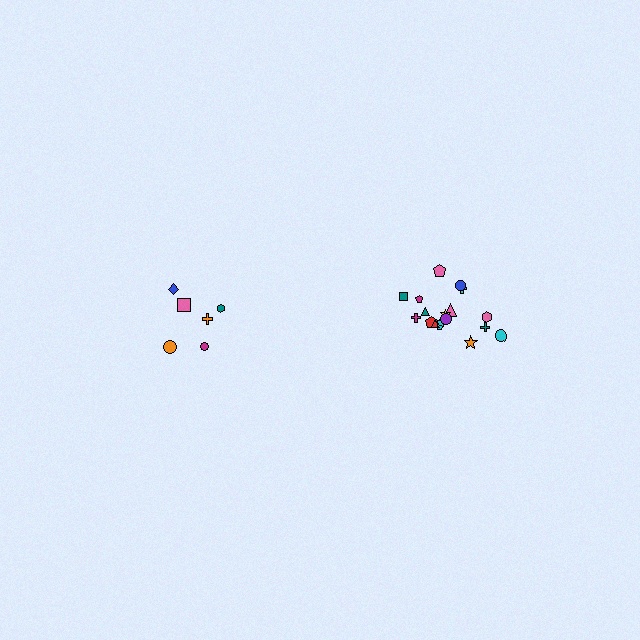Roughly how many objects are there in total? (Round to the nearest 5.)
Roughly 25 objects in total.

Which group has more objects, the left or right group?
The right group.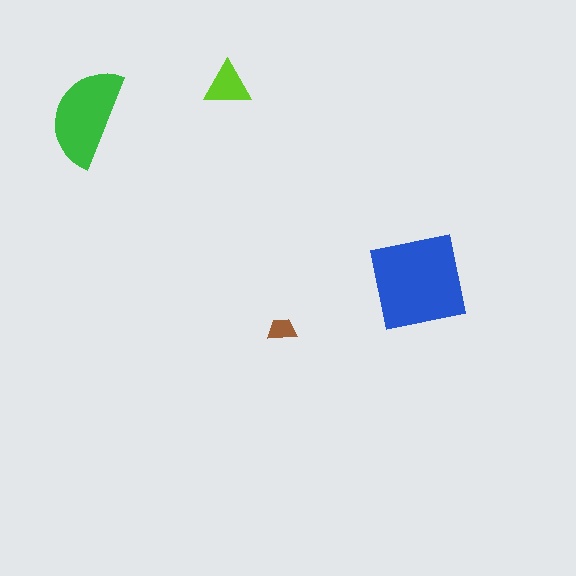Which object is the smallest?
The brown trapezoid.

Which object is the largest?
The blue square.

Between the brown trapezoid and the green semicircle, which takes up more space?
The green semicircle.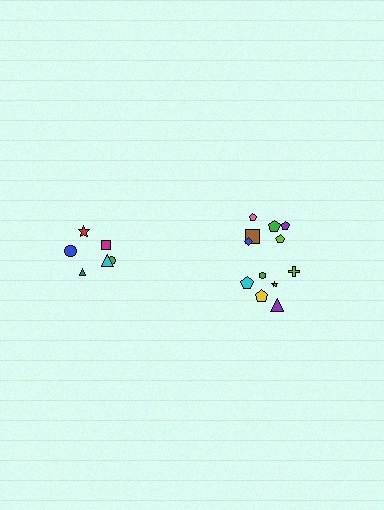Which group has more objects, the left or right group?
The right group.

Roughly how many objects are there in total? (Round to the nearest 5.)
Roughly 20 objects in total.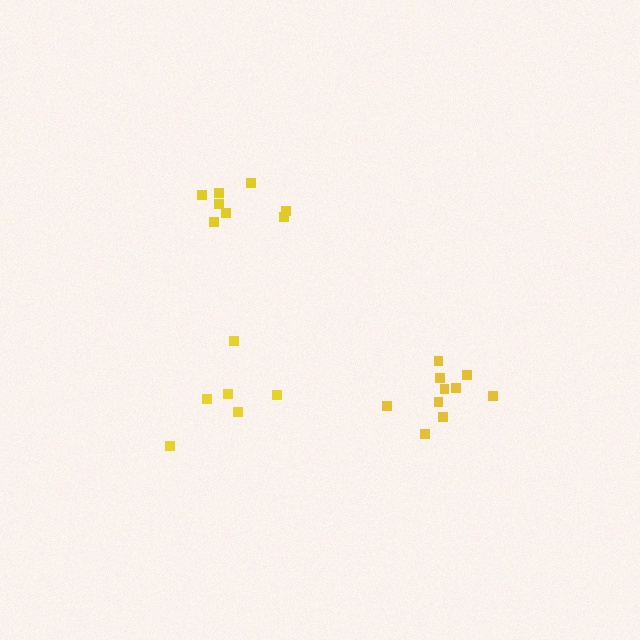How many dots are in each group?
Group 1: 6 dots, Group 2: 10 dots, Group 3: 8 dots (24 total).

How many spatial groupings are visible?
There are 3 spatial groupings.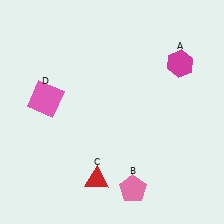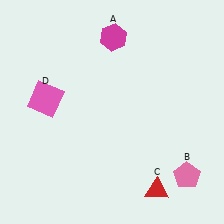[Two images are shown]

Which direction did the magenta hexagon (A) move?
The magenta hexagon (A) moved left.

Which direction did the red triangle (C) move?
The red triangle (C) moved right.